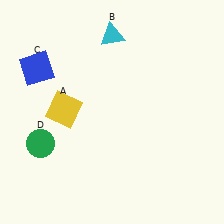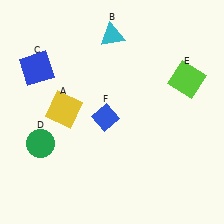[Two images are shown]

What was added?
A lime square (E), a blue diamond (F) were added in Image 2.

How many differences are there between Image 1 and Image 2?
There are 2 differences between the two images.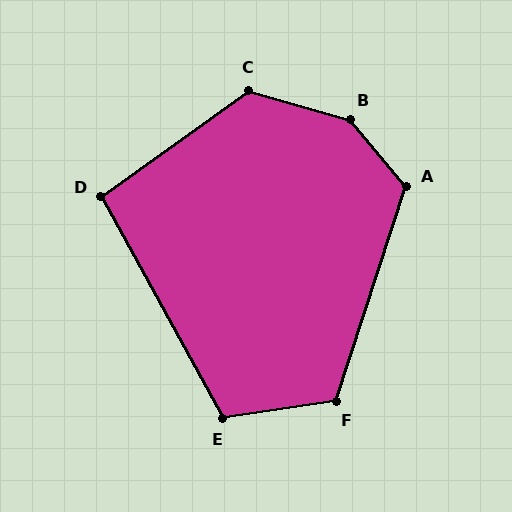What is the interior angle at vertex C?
Approximately 128 degrees (obtuse).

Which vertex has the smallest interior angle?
D, at approximately 97 degrees.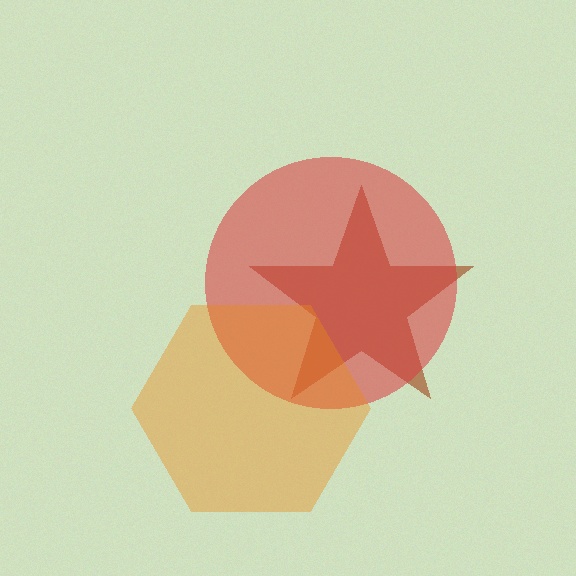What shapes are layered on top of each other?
The layered shapes are: a brown star, a red circle, an orange hexagon.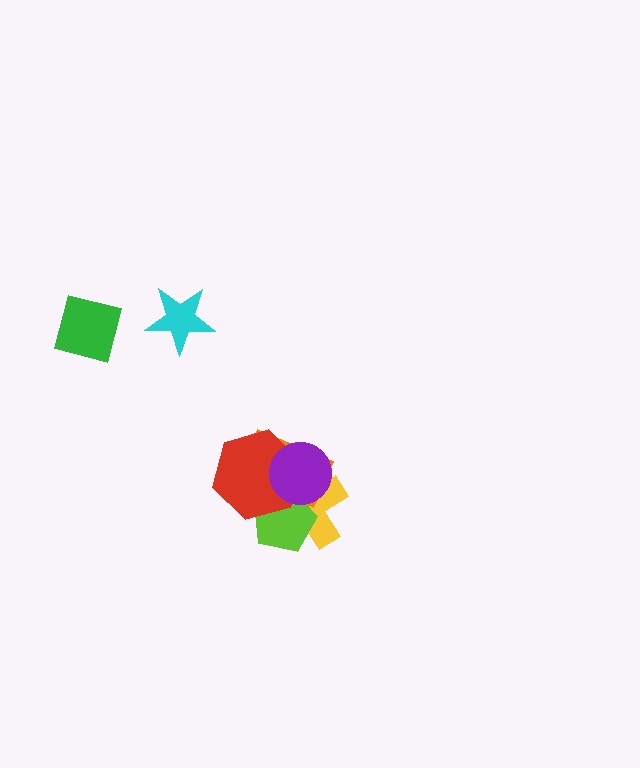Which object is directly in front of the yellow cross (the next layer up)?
The lime pentagon is directly in front of the yellow cross.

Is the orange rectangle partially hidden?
Yes, it is partially covered by another shape.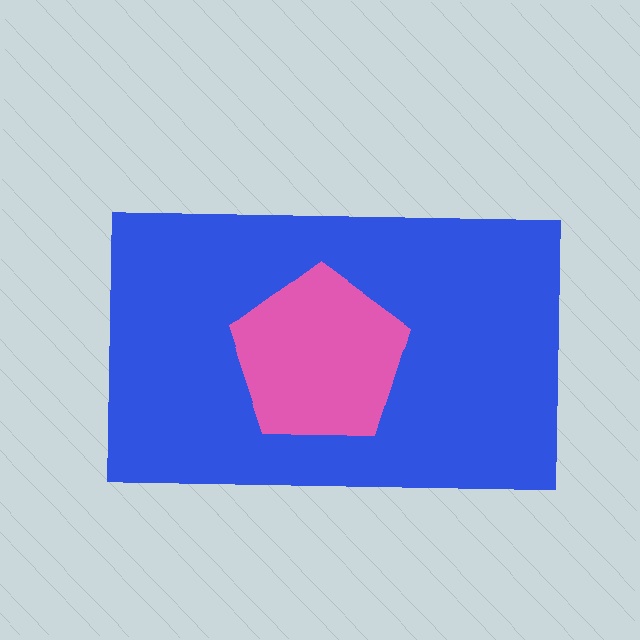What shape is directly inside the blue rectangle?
The pink pentagon.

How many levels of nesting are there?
2.